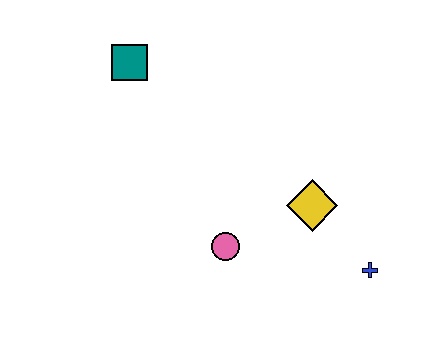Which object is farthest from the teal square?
The blue cross is farthest from the teal square.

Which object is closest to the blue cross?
The yellow diamond is closest to the blue cross.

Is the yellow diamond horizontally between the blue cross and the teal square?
Yes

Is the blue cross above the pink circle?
No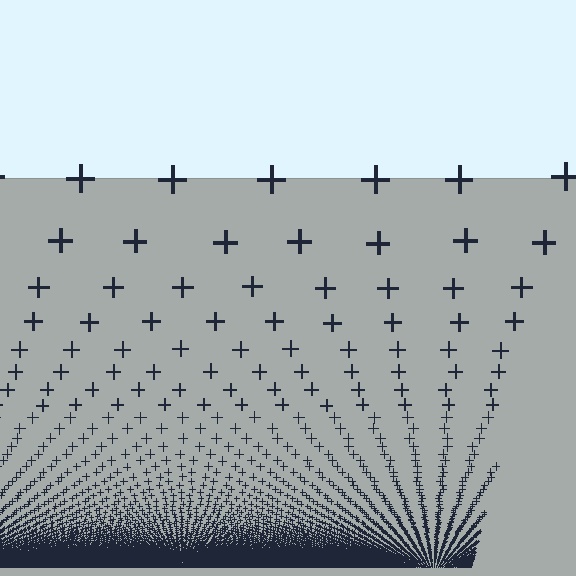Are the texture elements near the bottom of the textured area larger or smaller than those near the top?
Smaller. The gradient is inverted — elements near the bottom are smaller and denser.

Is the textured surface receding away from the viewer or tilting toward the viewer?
The surface appears to tilt toward the viewer. Texture elements get larger and sparser toward the top.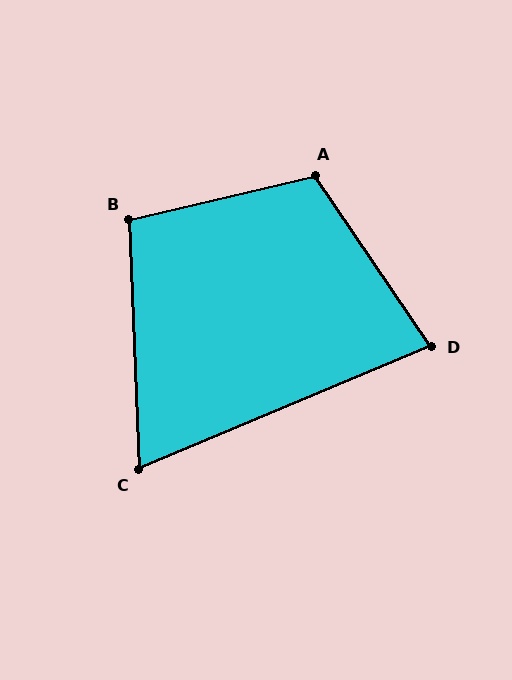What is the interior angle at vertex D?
Approximately 79 degrees (acute).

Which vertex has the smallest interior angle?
C, at approximately 69 degrees.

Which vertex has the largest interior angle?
A, at approximately 111 degrees.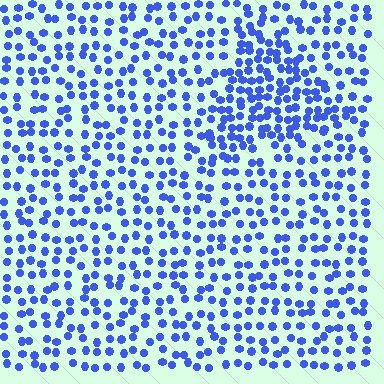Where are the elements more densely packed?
The elements are more densely packed inside the triangle boundary.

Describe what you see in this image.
The image contains small blue elements arranged at two different densities. A triangle-shaped region is visible where the elements are more densely packed than the surrounding area.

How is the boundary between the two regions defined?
The boundary is defined by a change in element density (approximately 1.8x ratio). All elements are the same color, size, and shape.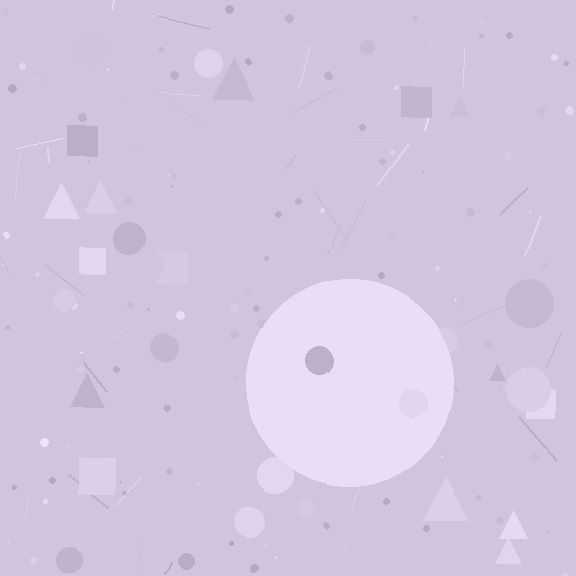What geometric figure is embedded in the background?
A circle is embedded in the background.